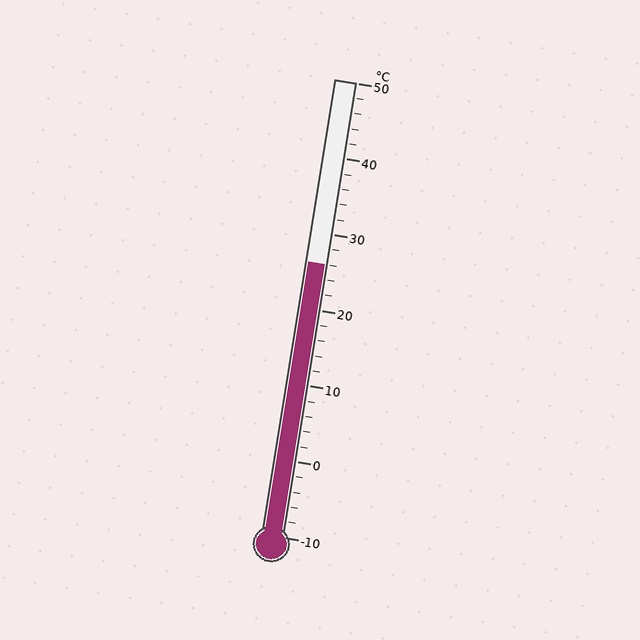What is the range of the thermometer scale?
The thermometer scale ranges from -10°C to 50°C.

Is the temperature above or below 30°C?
The temperature is below 30°C.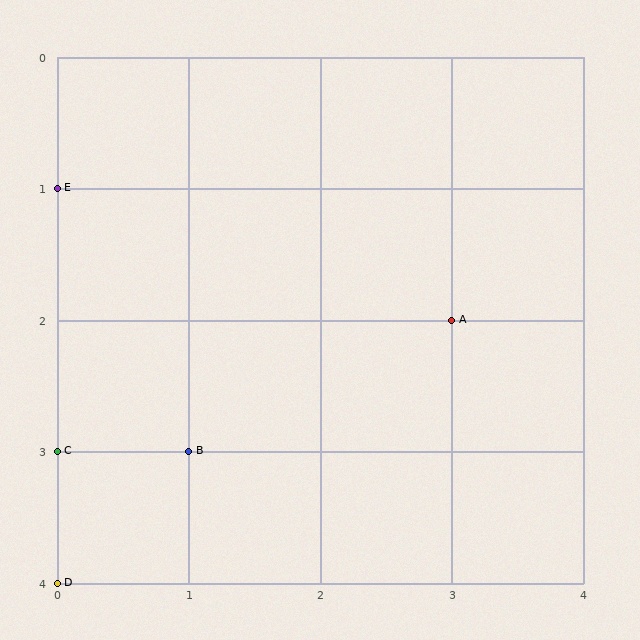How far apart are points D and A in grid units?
Points D and A are 3 columns and 2 rows apart (about 3.6 grid units diagonally).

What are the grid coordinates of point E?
Point E is at grid coordinates (0, 1).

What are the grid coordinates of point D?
Point D is at grid coordinates (0, 4).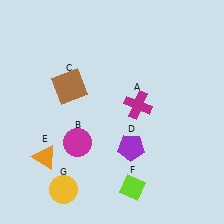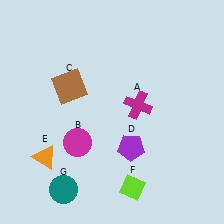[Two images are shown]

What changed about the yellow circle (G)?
In Image 1, G is yellow. In Image 2, it changed to teal.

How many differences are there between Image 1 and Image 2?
There is 1 difference between the two images.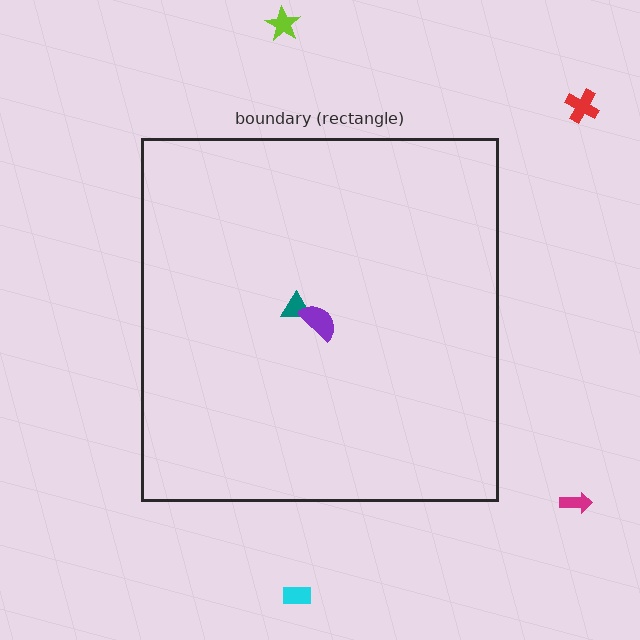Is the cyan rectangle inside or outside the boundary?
Outside.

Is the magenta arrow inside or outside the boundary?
Outside.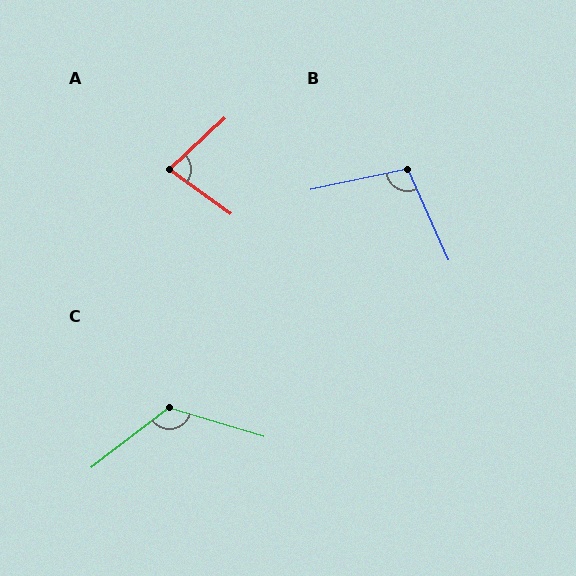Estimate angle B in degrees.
Approximately 102 degrees.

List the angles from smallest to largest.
A (78°), B (102°), C (126°).